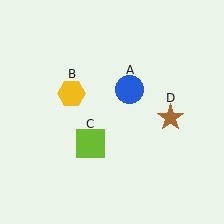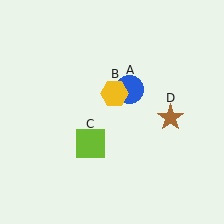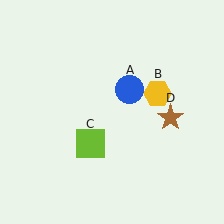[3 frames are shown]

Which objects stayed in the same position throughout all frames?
Blue circle (object A) and lime square (object C) and brown star (object D) remained stationary.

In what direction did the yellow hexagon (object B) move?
The yellow hexagon (object B) moved right.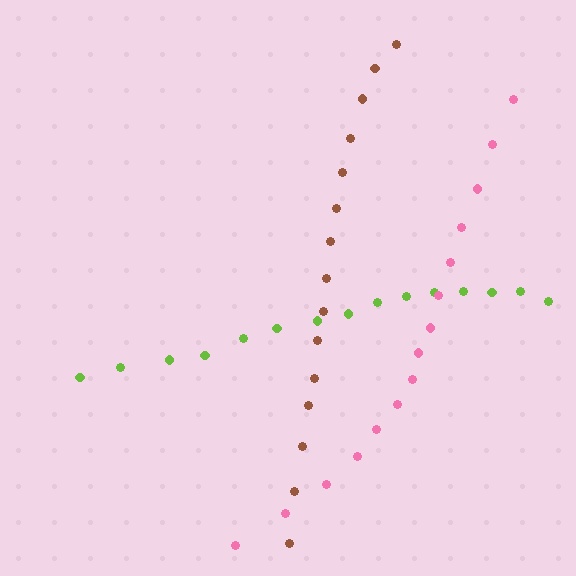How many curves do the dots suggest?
There are 3 distinct paths.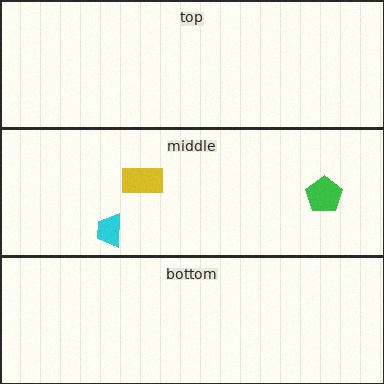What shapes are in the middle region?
The cyan trapezoid, the yellow rectangle, the green pentagon.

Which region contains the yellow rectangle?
The middle region.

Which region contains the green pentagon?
The middle region.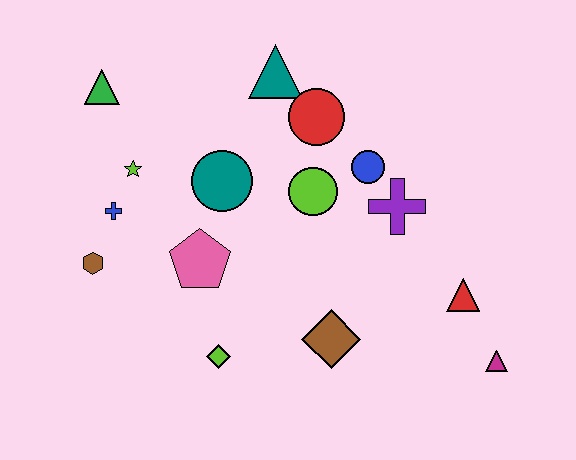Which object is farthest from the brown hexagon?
The magenta triangle is farthest from the brown hexagon.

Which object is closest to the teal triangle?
The red circle is closest to the teal triangle.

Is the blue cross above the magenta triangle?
Yes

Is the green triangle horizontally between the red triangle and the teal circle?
No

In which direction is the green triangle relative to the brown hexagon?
The green triangle is above the brown hexagon.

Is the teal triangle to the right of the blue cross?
Yes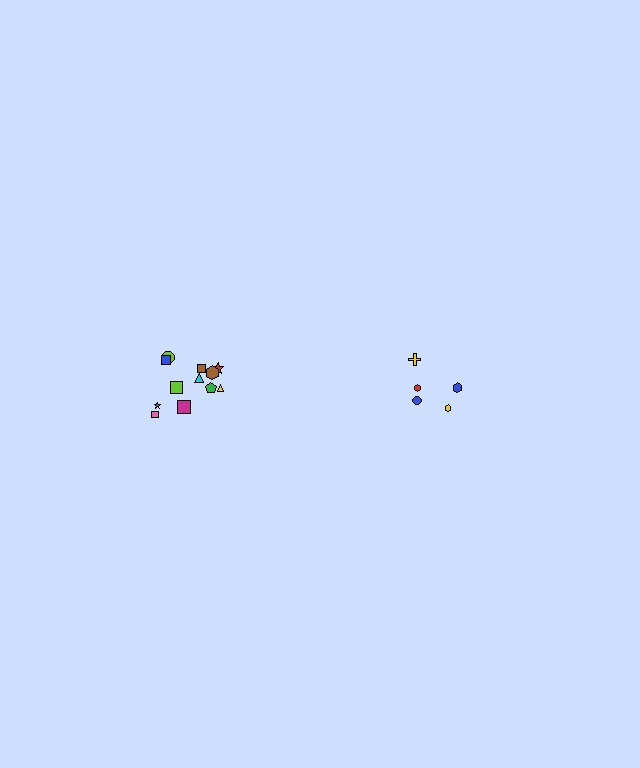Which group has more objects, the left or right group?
The left group.